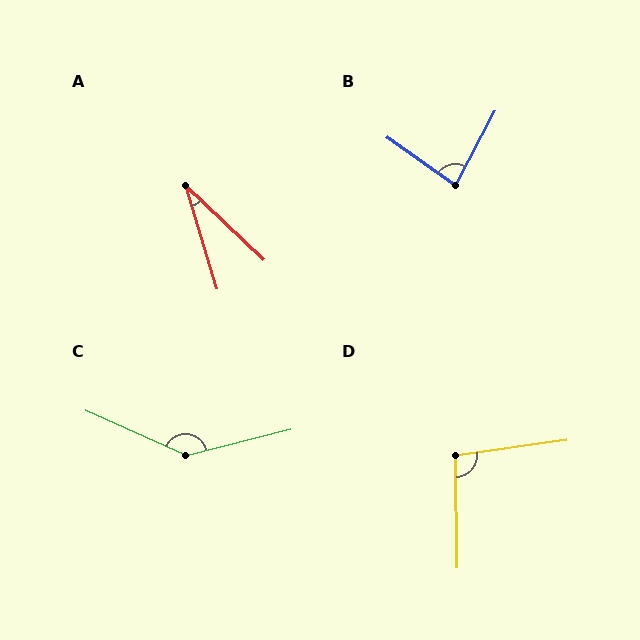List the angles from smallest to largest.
A (30°), B (83°), D (97°), C (142°).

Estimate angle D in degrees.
Approximately 97 degrees.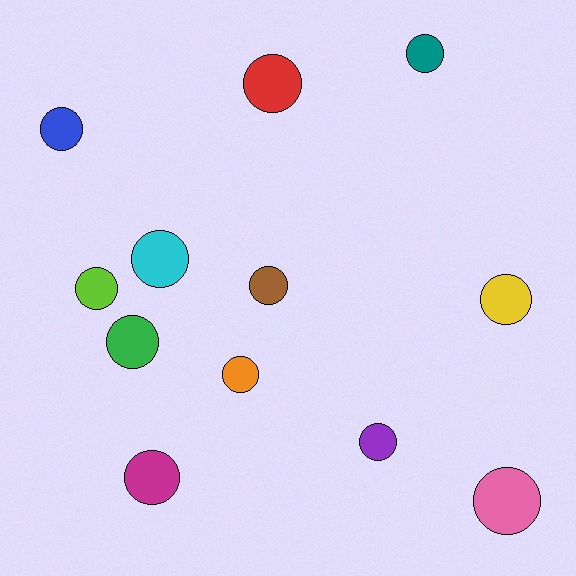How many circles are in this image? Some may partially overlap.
There are 12 circles.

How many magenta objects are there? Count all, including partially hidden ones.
There is 1 magenta object.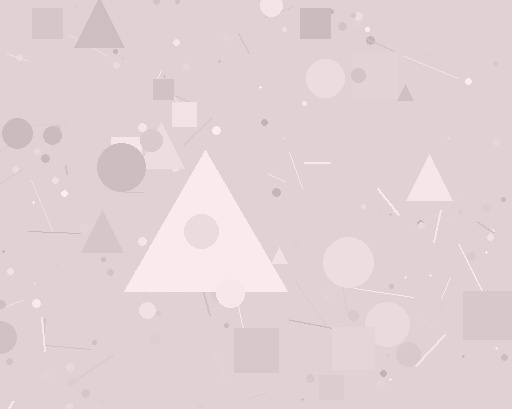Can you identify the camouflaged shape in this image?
The camouflaged shape is a triangle.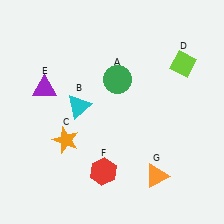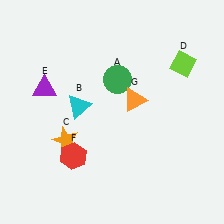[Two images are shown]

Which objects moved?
The objects that moved are: the red hexagon (F), the orange triangle (G).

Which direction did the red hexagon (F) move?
The red hexagon (F) moved left.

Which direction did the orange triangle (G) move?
The orange triangle (G) moved up.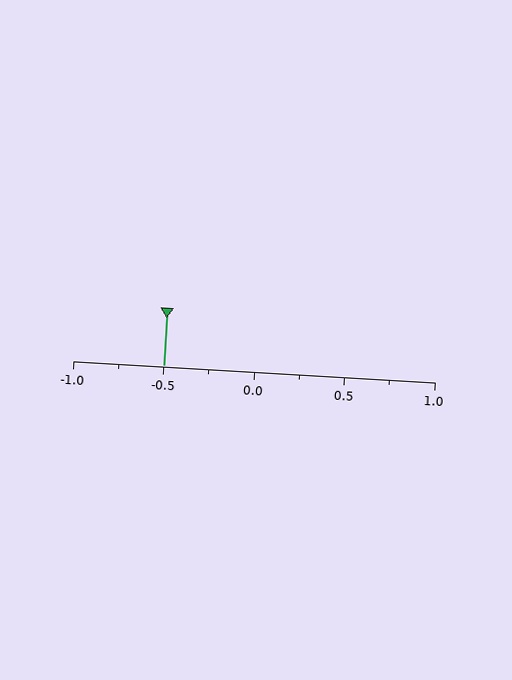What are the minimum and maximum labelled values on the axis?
The axis runs from -1.0 to 1.0.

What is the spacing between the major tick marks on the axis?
The major ticks are spaced 0.5 apart.